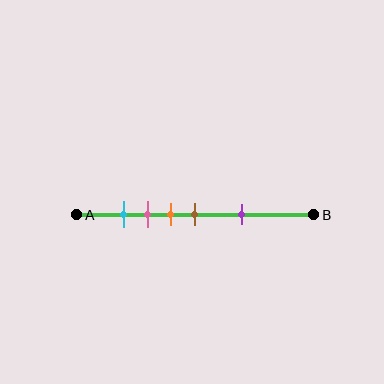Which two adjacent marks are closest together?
The cyan and pink marks are the closest adjacent pair.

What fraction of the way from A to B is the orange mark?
The orange mark is approximately 40% (0.4) of the way from A to B.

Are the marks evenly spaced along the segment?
No, the marks are not evenly spaced.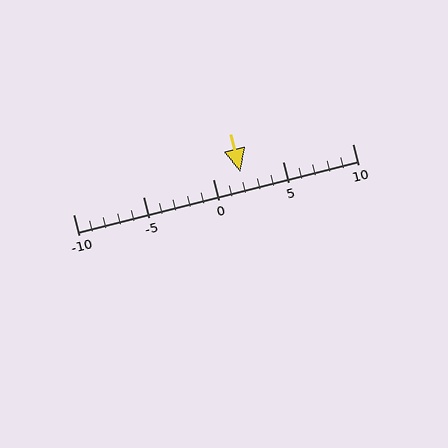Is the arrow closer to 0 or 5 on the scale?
The arrow is closer to 0.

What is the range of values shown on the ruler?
The ruler shows values from -10 to 10.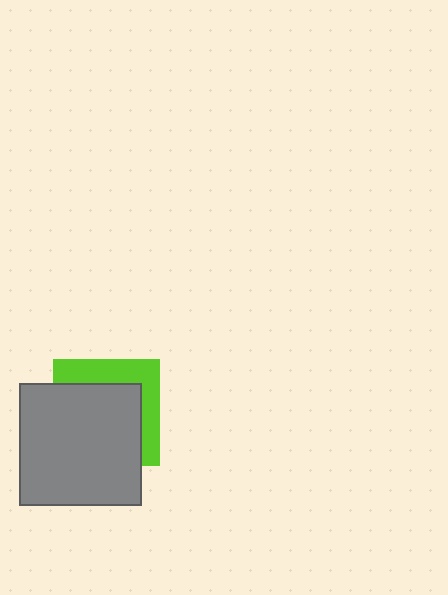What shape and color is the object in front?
The object in front is a gray square.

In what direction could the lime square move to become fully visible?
The lime square could move toward the upper-right. That would shift it out from behind the gray square entirely.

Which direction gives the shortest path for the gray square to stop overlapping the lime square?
Moving toward the lower-left gives the shortest separation.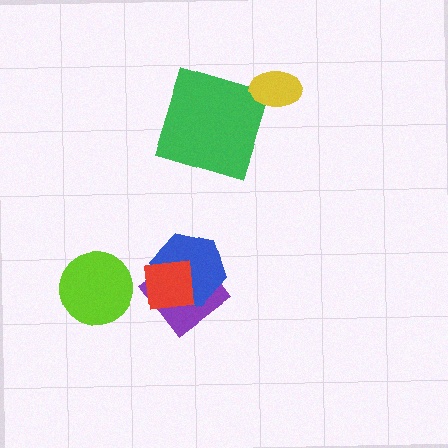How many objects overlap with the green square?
0 objects overlap with the green square.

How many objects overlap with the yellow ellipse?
0 objects overlap with the yellow ellipse.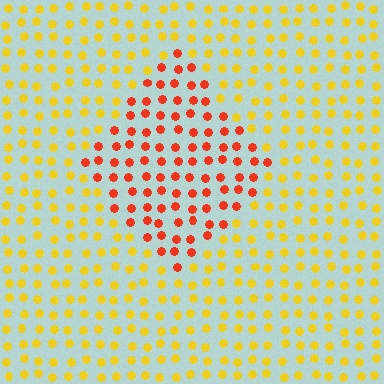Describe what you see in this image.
The image is filled with small yellow elements in a uniform arrangement. A diamond-shaped region is visible where the elements are tinted to a slightly different hue, forming a subtle color boundary.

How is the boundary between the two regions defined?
The boundary is defined purely by a slight shift in hue (about 44 degrees). Spacing, size, and orientation are identical on both sides.